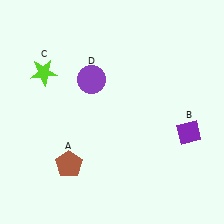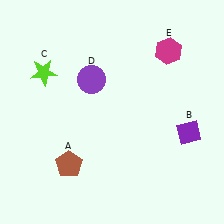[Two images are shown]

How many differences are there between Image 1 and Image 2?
There is 1 difference between the two images.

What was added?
A magenta hexagon (E) was added in Image 2.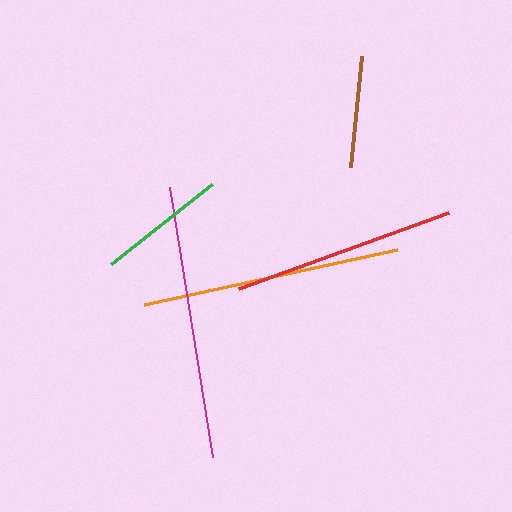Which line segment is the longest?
The magenta line is the longest at approximately 273 pixels.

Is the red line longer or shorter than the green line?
The red line is longer than the green line.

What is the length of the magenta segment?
The magenta segment is approximately 273 pixels long.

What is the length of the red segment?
The red segment is approximately 224 pixels long.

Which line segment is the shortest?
The brown line is the shortest at approximately 111 pixels.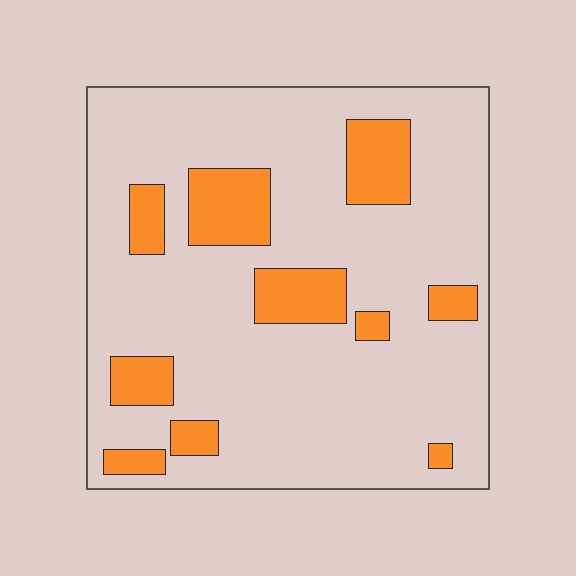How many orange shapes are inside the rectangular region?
10.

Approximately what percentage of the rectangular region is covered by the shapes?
Approximately 20%.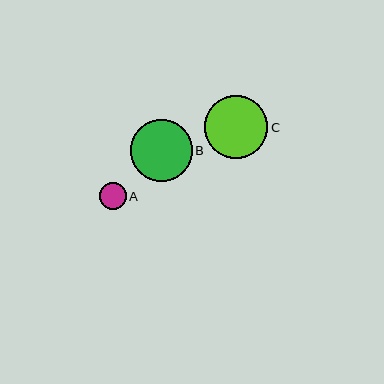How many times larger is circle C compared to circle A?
Circle C is approximately 2.4 times the size of circle A.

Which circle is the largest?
Circle C is the largest with a size of approximately 63 pixels.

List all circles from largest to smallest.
From largest to smallest: C, B, A.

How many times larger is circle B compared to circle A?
Circle B is approximately 2.3 times the size of circle A.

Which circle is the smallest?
Circle A is the smallest with a size of approximately 27 pixels.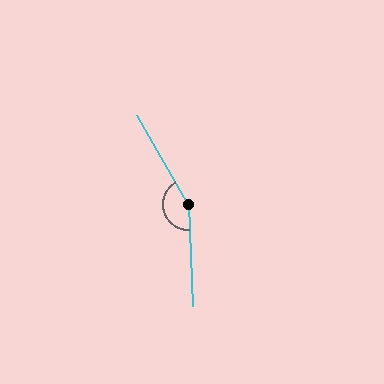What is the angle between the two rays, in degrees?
Approximately 153 degrees.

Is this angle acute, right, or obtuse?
It is obtuse.